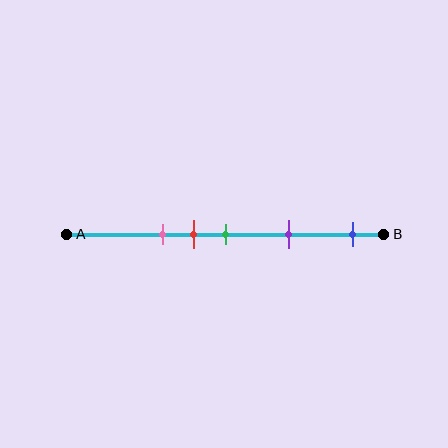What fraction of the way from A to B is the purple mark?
The purple mark is approximately 70% (0.7) of the way from A to B.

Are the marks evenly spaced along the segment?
No, the marks are not evenly spaced.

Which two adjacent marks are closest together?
The red and green marks are the closest adjacent pair.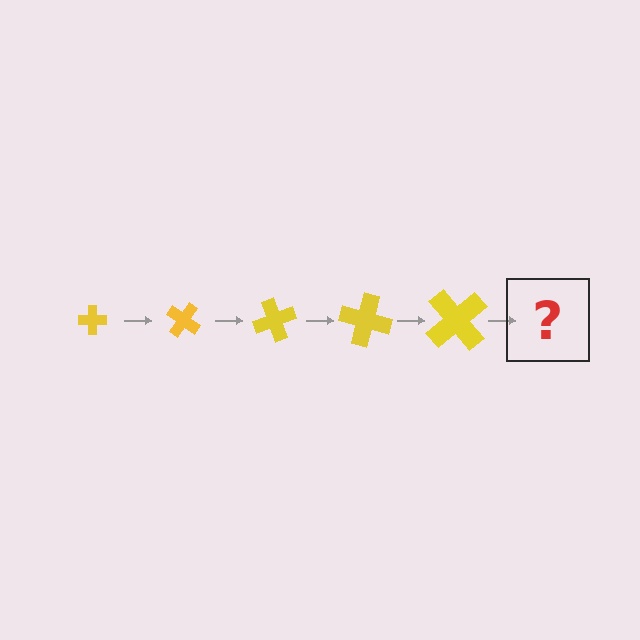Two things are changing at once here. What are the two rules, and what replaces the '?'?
The two rules are that the cross grows larger each step and it rotates 35 degrees each step. The '?' should be a cross, larger than the previous one and rotated 175 degrees from the start.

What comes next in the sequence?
The next element should be a cross, larger than the previous one and rotated 175 degrees from the start.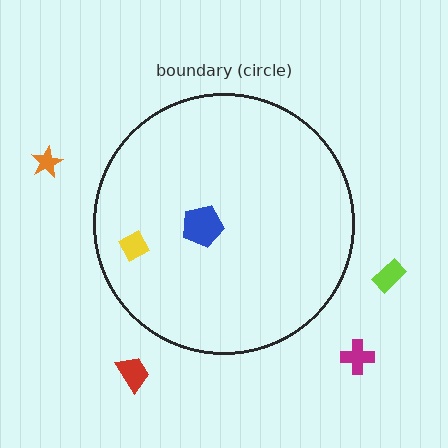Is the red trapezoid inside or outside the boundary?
Outside.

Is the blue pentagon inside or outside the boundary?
Inside.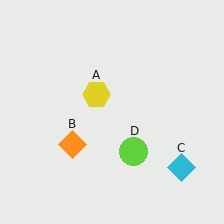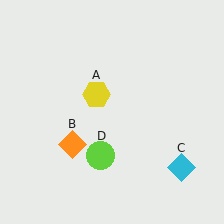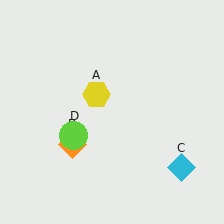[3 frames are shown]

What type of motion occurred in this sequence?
The lime circle (object D) rotated clockwise around the center of the scene.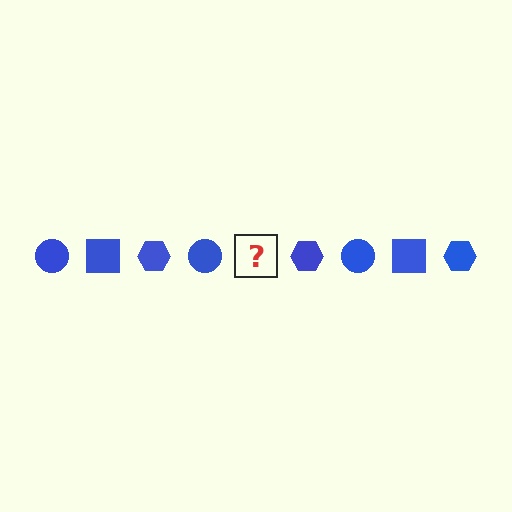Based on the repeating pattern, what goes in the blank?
The blank should be a blue square.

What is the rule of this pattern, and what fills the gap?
The rule is that the pattern cycles through circle, square, hexagon shapes in blue. The gap should be filled with a blue square.